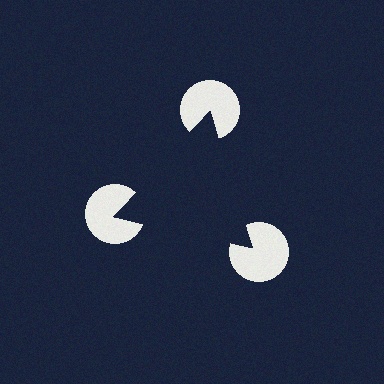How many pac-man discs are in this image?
There are 3 — one at each vertex of the illusory triangle.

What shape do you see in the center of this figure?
An illusory triangle — its edges are inferred from the aligned wedge cuts in the pac-man discs, not physically drawn.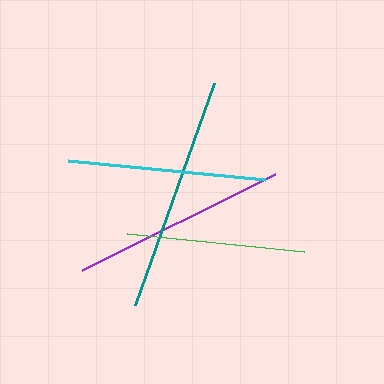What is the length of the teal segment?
The teal segment is approximately 235 pixels long.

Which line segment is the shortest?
The green line is the shortest at approximately 178 pixels.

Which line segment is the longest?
The teal line is the longest at approximately 235 pixels.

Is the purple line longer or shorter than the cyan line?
The purple line is longer than the cyan line.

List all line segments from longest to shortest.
From longest to shortest: teal, purple, cyan, green.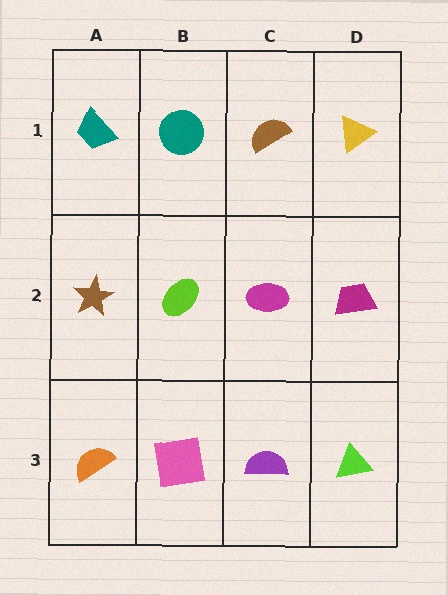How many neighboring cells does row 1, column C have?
3.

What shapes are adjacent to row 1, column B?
A lime ellipse (row 2, column B), a teal trapezoid (row 1, column A), a brown semicircle (row 1, column C).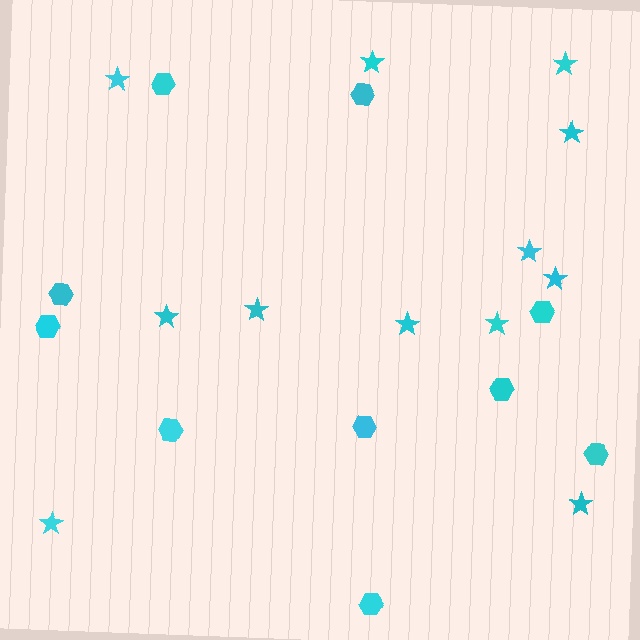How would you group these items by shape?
There are 2 groups: one group of hexagons (10) and one group of stars (12).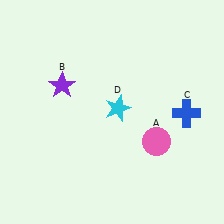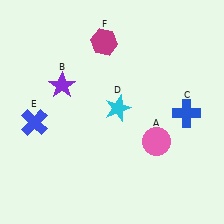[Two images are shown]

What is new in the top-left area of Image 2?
A magenta hexagon (F) was added in the top-left area of Image 2.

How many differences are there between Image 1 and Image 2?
There are 2 differences between the two images.